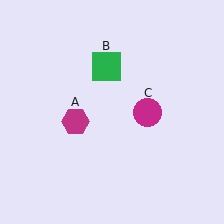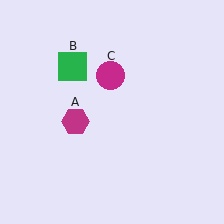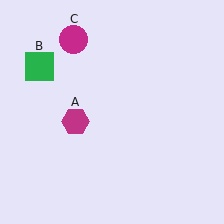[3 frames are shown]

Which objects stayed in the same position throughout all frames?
Magenta hexagon (object A) remained stationary.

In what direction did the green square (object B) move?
The green square (object B) moved left.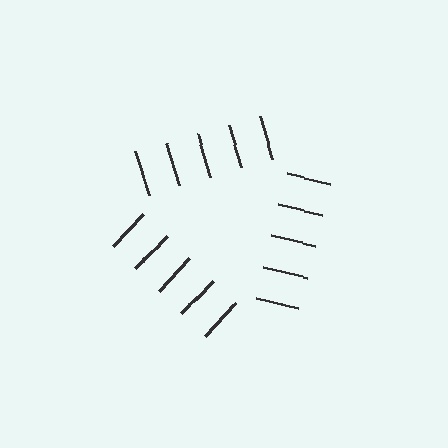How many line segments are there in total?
15 — 5 along each of the 3 edges.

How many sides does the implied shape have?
3 sides — the line-ends trace a triangle.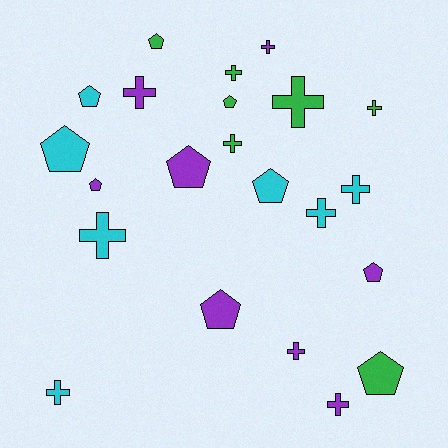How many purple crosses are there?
There are 4 purple crosses.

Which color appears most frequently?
Purple, with 8 objects.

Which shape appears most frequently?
Cross, with 12 objects.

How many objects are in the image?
There are 22 objects.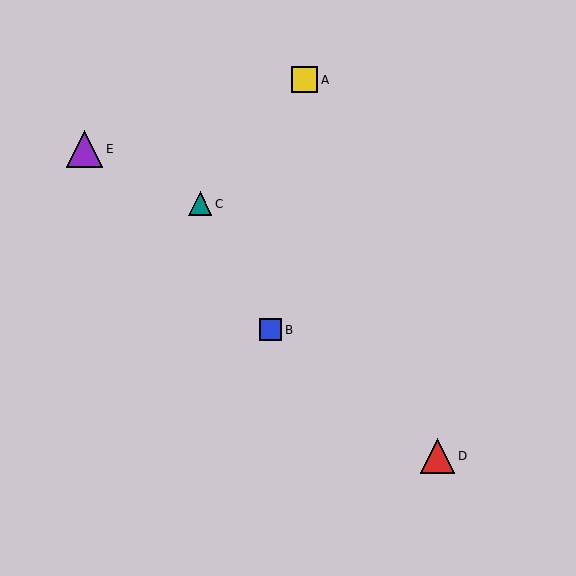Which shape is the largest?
The purple triangle (labeled E) is the largest.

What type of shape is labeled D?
Shape D is a red triangle.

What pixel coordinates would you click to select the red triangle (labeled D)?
Click at (438, 456) to select the red triangle D.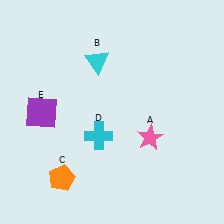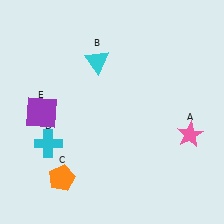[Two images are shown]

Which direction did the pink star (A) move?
The pink star (A) moved right.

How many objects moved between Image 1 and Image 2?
2 objects moved between the two images.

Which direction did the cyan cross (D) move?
The cyan cross (D) moved left.